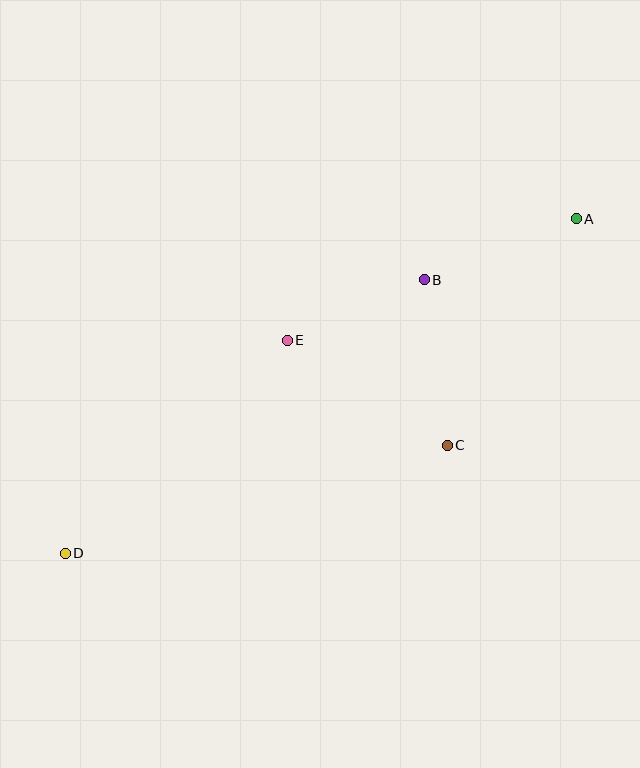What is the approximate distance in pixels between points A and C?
The distance between A and C is approximately 261 pixels.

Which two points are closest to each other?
Points B and E are closest to each other.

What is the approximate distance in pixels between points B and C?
The distance between B and C is approximately 167 pixels.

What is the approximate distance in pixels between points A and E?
The distance between A and E is approximately 313 pixels.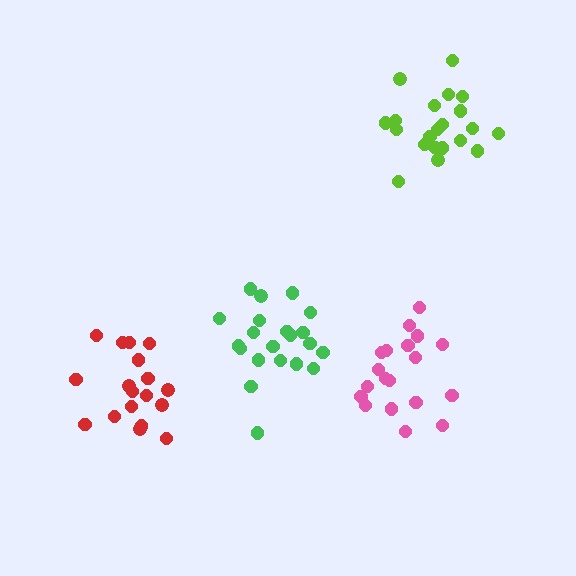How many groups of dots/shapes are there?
There are 4 groups.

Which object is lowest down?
The red cluster is bottommost.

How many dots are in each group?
Group 1: 21 dots, Group 2: 19 dots, Group 3: 21 dots, Group 4: 18 dots (79 total).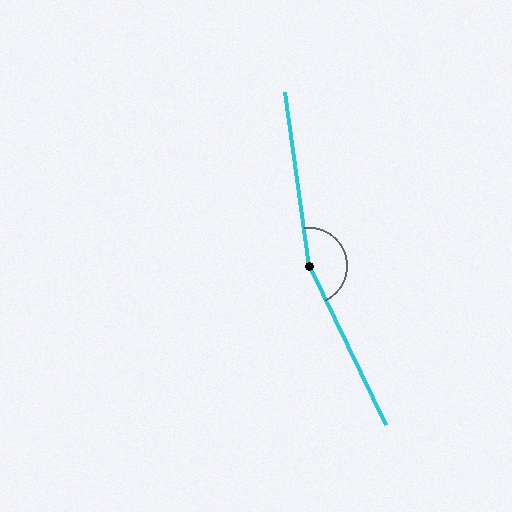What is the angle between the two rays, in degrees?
Approximately 163 degrees.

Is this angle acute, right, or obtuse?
It is obtuse.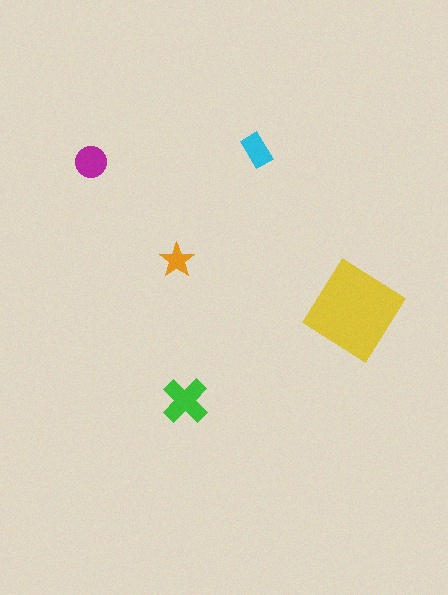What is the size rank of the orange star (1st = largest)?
5th.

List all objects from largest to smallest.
The yellow diamond, the green cross, the magenta circle, the cyan rectangle, the orange star.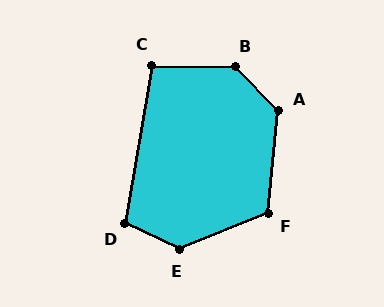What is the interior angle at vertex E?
Approximately 132 degrees (obtuse).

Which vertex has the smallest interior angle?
C, at approximately 99 degrees.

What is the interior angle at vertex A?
Approximately 129 degrees (obtuse).